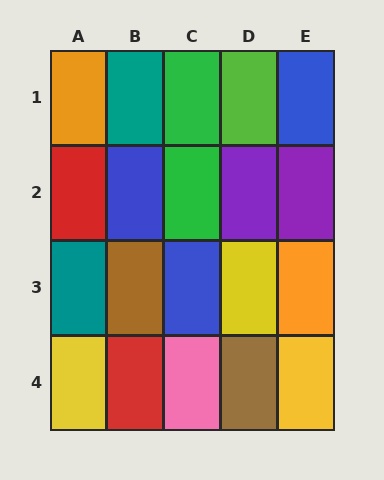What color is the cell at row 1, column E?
Blue.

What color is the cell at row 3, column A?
Teal.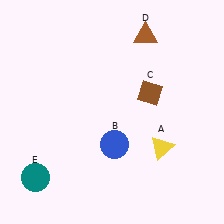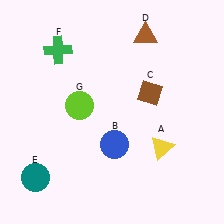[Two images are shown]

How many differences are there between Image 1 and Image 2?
There are 2 differences between the two images.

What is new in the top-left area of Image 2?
A lime circle (G) was added in the top-left area of Image 2.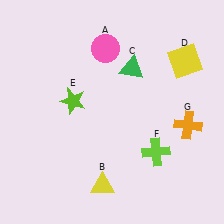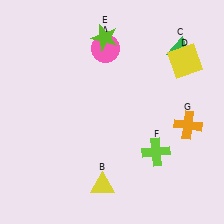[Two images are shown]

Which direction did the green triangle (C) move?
The green triangle (C) moved right.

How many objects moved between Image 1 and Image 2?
2 objects moved between the two images.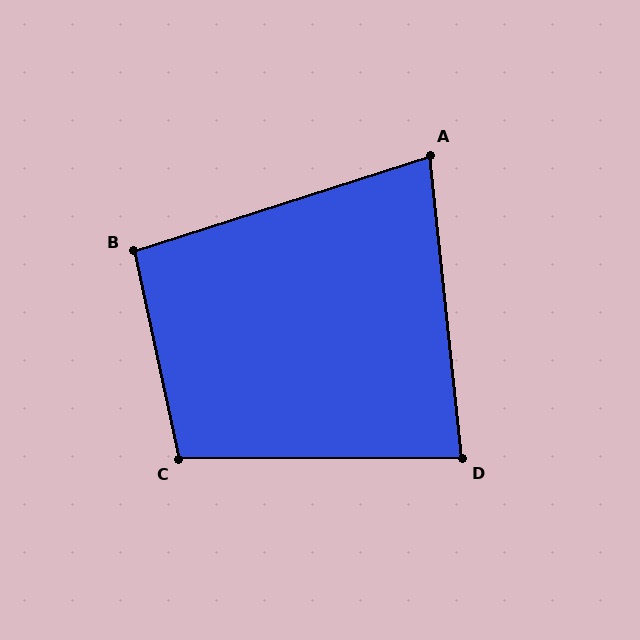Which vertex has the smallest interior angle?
A, at approximately 78 degrees.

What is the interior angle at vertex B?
Approximately 96 degrees (obtuse).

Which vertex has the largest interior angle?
C, at approximately 102 degrees.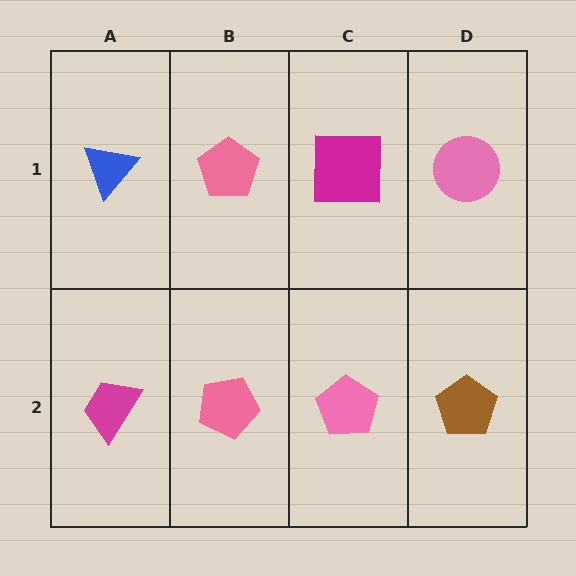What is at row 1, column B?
A pink pentagon.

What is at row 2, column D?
A brown pentagon.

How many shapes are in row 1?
4 shapes.